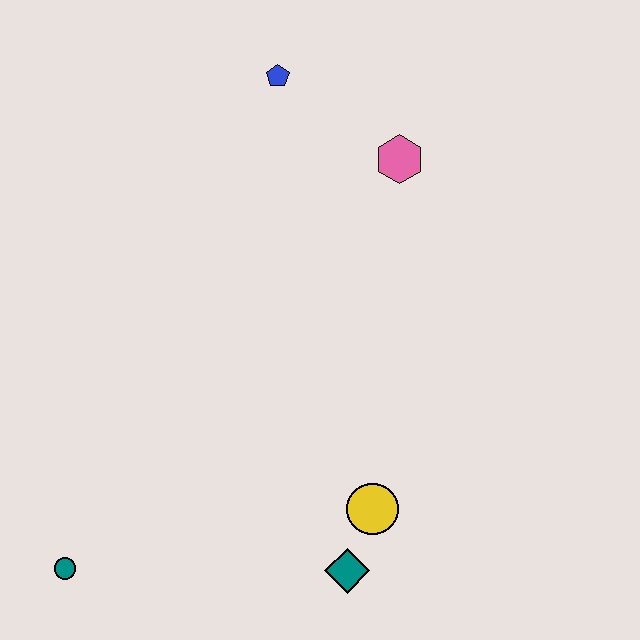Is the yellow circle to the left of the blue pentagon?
No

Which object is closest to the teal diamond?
The yellow circle is closest to the teal diamond.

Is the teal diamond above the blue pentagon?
No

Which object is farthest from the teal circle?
The blue pentagon is farthest from the teal circle.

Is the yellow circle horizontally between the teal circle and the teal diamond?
No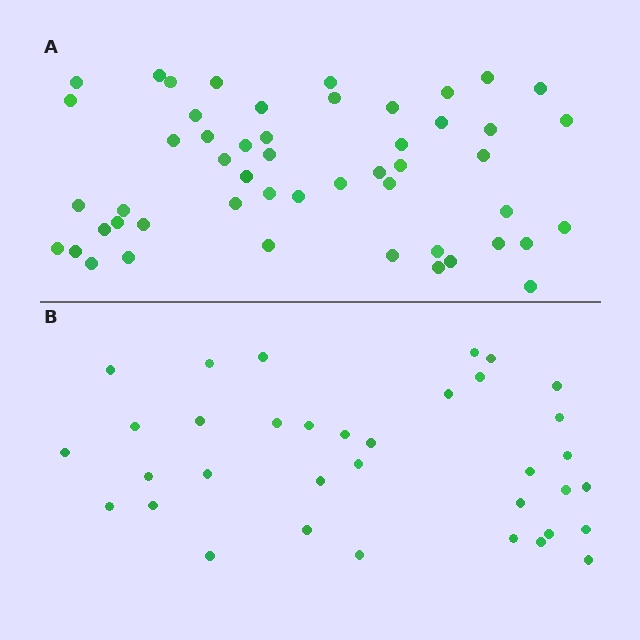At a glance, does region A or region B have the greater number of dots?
Region A (the top region) has more dots.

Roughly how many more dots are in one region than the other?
Region A has approximately 15 more dots than region B.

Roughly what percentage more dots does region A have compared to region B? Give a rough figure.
About 45% more.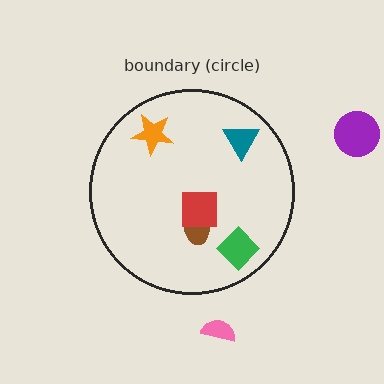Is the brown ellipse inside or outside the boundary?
Inside.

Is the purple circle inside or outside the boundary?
Outside.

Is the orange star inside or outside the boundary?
Inside.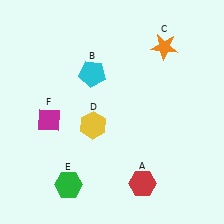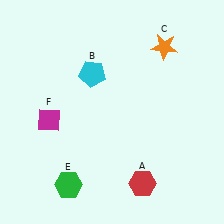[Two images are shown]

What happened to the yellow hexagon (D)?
The yellow hexagon (D) was removed in Image 2. It was in the bottom-left area of Image 1.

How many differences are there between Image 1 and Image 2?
There is 1 difference between the two images.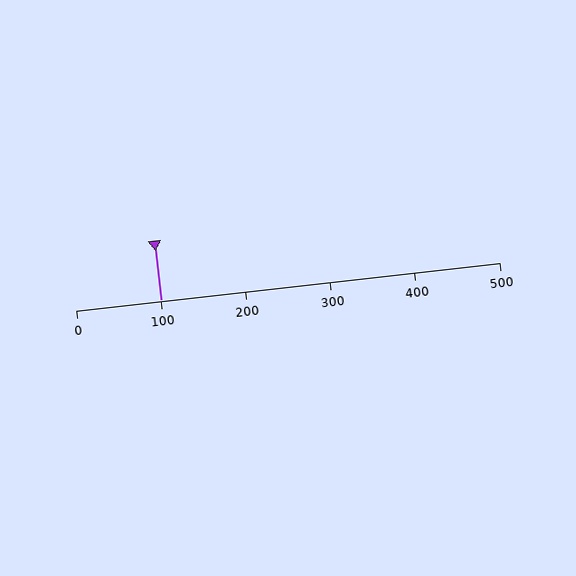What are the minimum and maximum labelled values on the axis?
The axis runs from 0 to 500.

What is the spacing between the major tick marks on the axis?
The major ticks are spaced 100 apart.